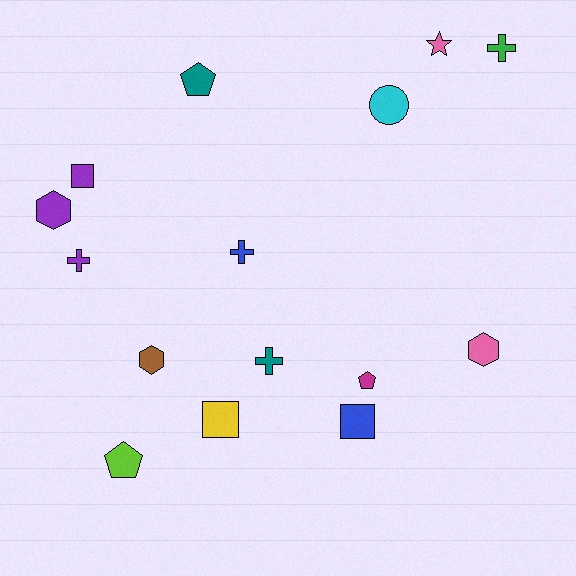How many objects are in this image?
There are 15 objects.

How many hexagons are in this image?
There are 3 hexagons.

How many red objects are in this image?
There are no red objects.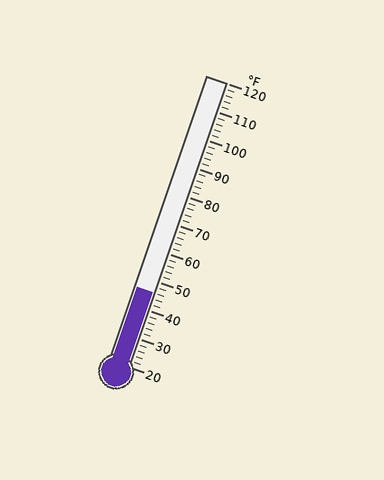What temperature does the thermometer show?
The thermometer shows approximately 46°F.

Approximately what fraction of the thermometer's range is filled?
The thermometer is filled to approximately 25% of its range.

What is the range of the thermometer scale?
The thermometer scale ranges from 20°F to 120°F.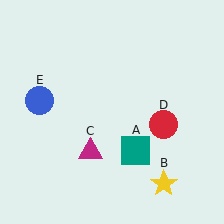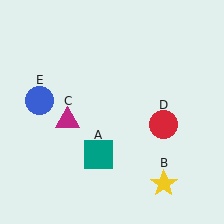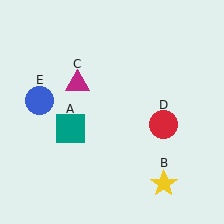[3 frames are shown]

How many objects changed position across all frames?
2 objects changed position: teal square (object A), magenta triangle (object C).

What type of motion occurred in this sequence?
The teal square (object A), magenta triangle (object C) rotated clockwise around the center of the scene.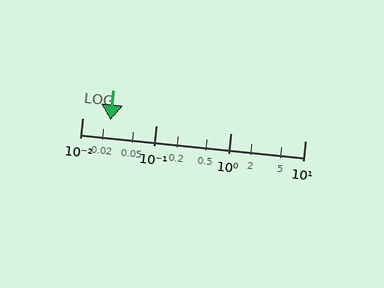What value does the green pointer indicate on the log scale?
The pointer indicates approximately 0.024.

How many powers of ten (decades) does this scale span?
The scale spans 3 decades, from 0.01 to 10.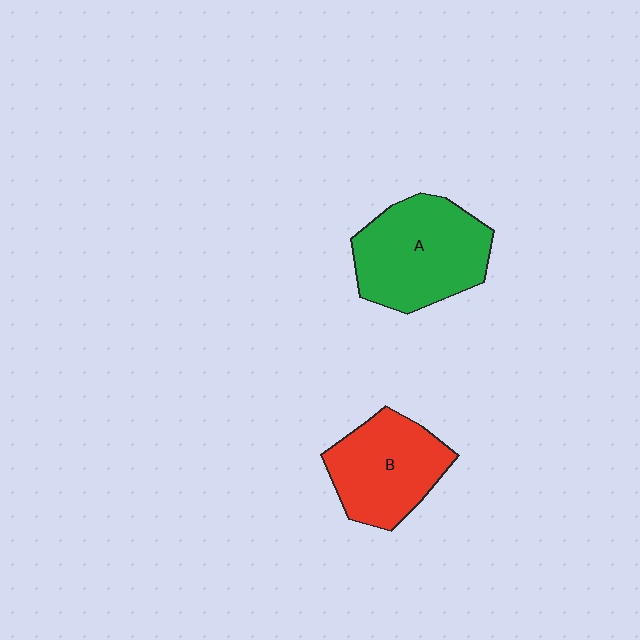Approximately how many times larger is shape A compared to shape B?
Approximately 1.2 times.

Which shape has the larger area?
Shape A (green).